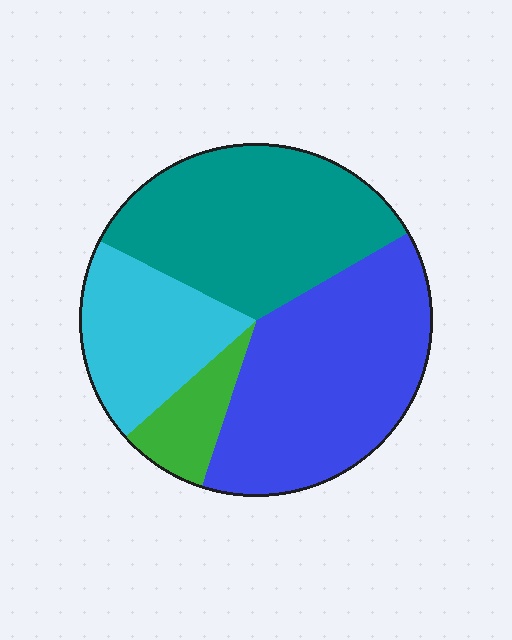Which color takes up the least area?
Green, at roughly 10%.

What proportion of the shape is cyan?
Cyan takes up about one fifth (1/5) of the shape.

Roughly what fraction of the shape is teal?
Teal takes up about one third (1/3) of the shape.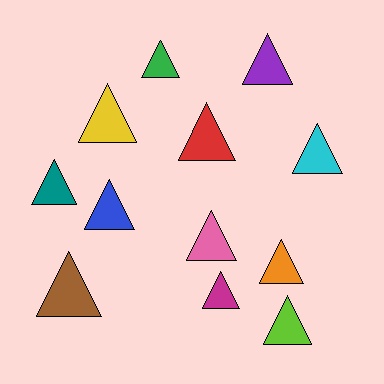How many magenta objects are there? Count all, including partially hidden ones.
There is 1 magenta object.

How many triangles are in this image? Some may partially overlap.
There are 12 triangles.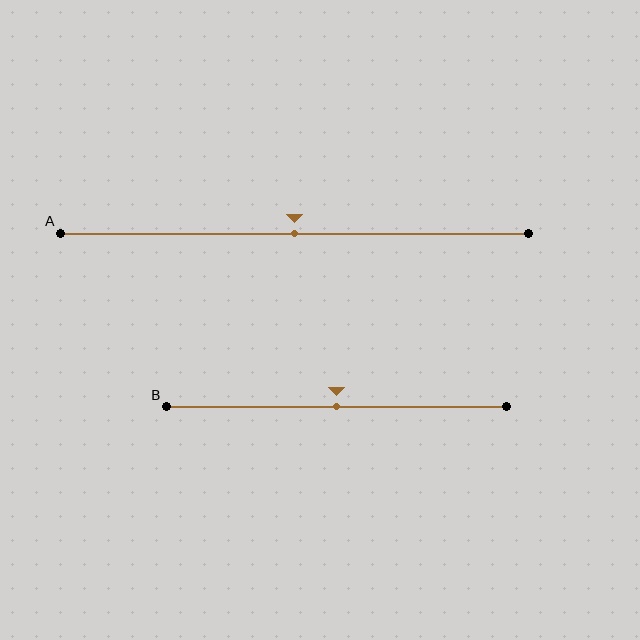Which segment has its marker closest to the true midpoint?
Segment A has its marker closest to the true midpoint.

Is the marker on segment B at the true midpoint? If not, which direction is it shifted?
Yes, the marker on segment B is at the true midpoint.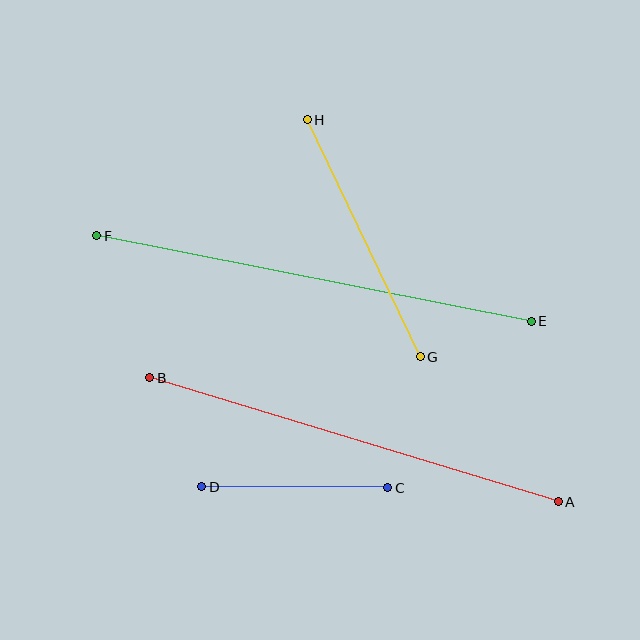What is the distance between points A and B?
The distance is approximately 427 pixels.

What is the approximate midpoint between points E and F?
The midpoint is at approximately (314, 278) pixels.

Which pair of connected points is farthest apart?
Points E and F are farthest apart.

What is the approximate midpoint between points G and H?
The midpoint is at approximately (364, 238) pixels.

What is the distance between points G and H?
The distance is approximately 263 pixels.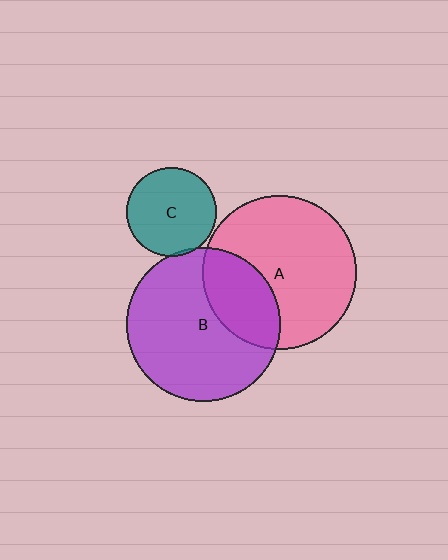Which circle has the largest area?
Circle B (purple).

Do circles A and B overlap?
Yes.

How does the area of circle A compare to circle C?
Approximately 2.9 times.